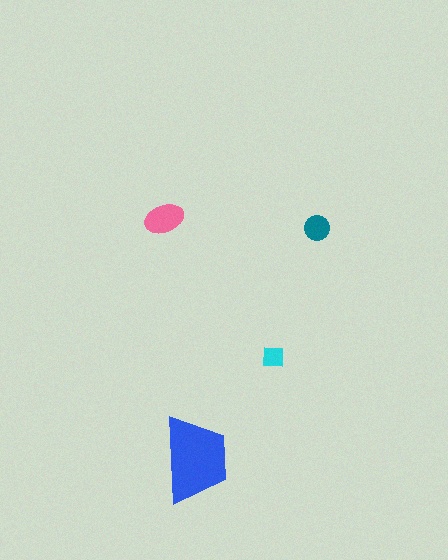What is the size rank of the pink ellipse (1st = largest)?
2nd.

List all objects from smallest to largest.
The cyan square, the teal circle, the pink ellipse, the blue trapezoid.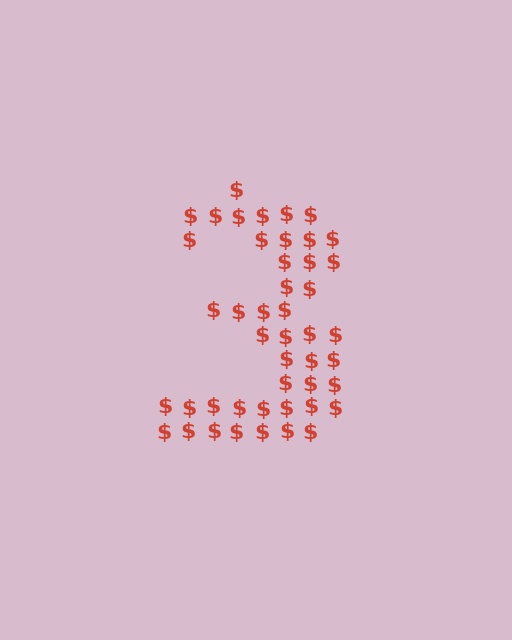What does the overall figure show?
The overall figure shows the digit 3.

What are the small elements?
The small elements are dollar signs.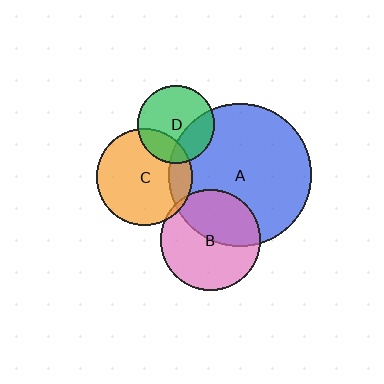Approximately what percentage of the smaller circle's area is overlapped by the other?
Approximately 15%.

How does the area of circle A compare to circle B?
Approximately 2.0 times.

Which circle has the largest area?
Circle A (blue).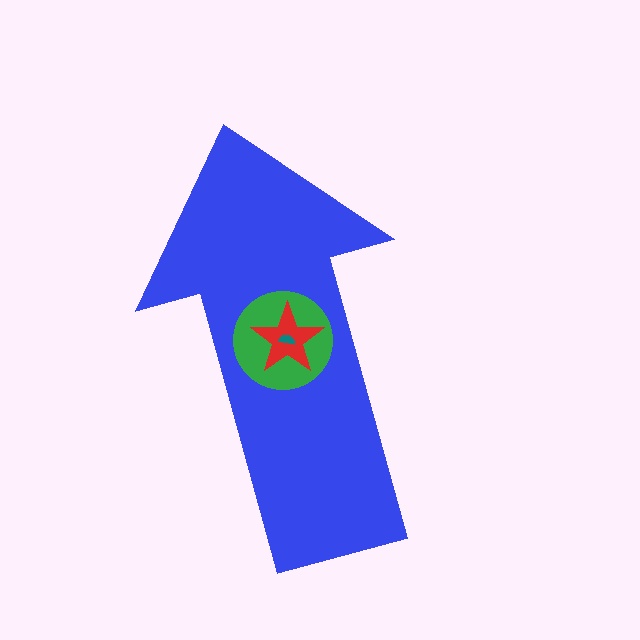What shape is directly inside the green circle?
The red star.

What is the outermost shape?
The blue arrow.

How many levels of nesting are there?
4.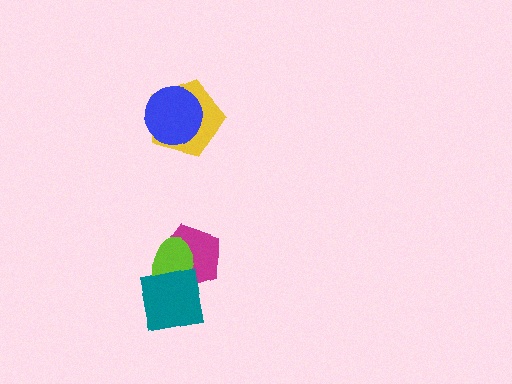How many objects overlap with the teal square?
2 objects overlap with the teal square.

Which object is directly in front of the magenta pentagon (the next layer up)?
The lime ellipse is directly in front of the magenta pentagon.